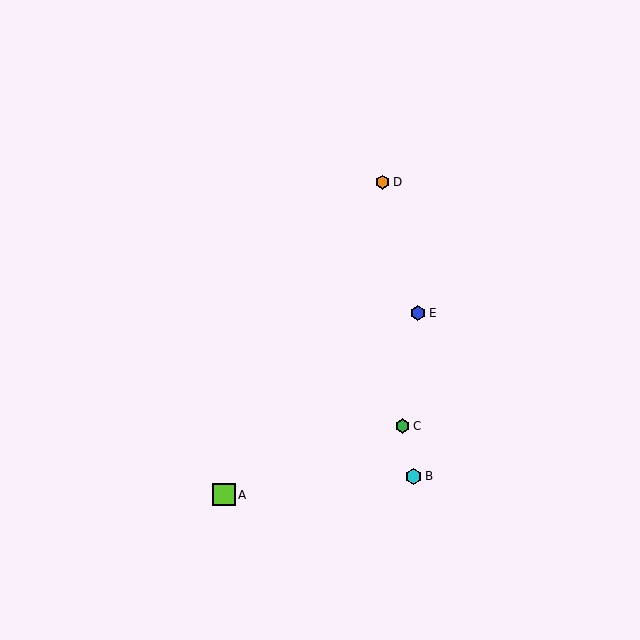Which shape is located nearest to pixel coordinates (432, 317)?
The blue hexagon (labeled E) at (418, 313) is nearest to that location.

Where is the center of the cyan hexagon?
The center of the cyan hexagon is at (414, 476).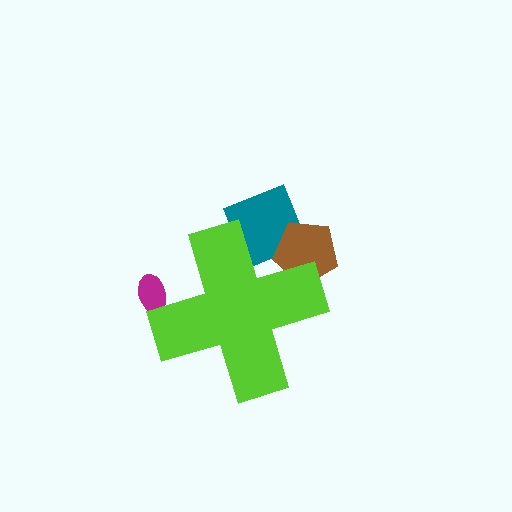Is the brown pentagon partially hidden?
Yes, the brown pentagon is partially hidden behind the lime cross.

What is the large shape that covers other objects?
A lime cross.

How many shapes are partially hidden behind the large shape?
3 shapes are partially hidden.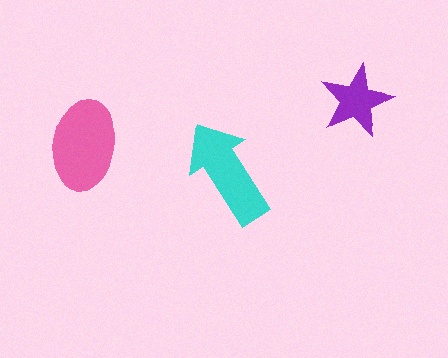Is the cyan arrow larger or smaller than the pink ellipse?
Smaller.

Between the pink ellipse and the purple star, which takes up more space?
The pink ellipse.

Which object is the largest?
The pink ellipse.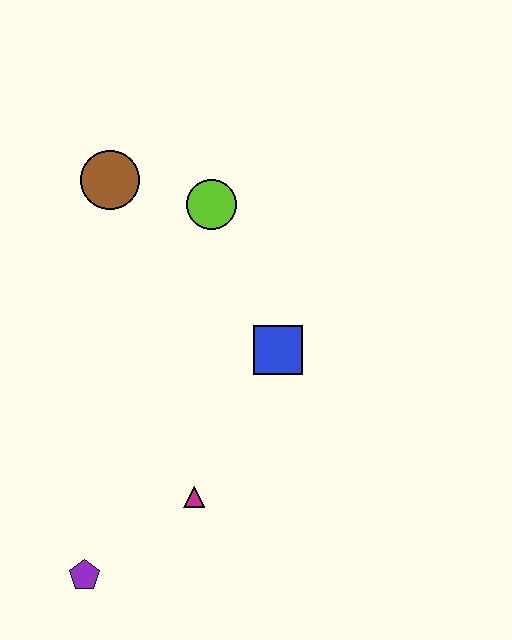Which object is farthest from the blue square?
The purple pentagon is farthest from the blue square.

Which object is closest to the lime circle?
The brown circle is closest to the lime circle.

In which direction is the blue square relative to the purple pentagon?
The blue square is above the purple pentagon.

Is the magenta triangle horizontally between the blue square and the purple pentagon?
Yes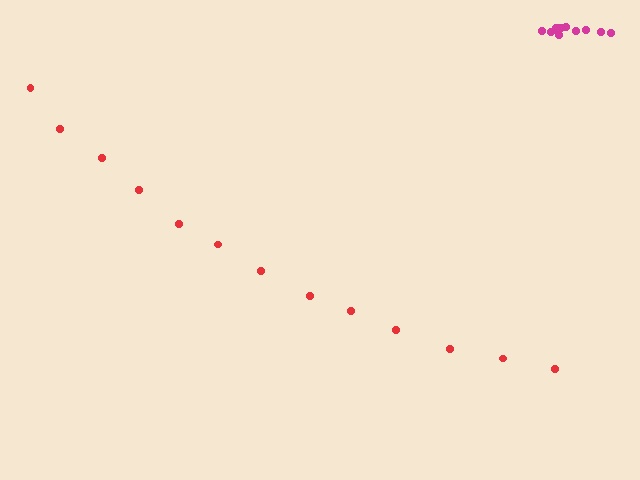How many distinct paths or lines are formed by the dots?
There are 2 distinct paths.